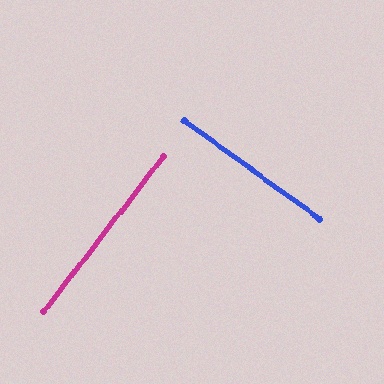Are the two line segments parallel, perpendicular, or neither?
Perpendicular — they meet at approximately 88°.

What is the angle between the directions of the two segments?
Approximately 88 degrees.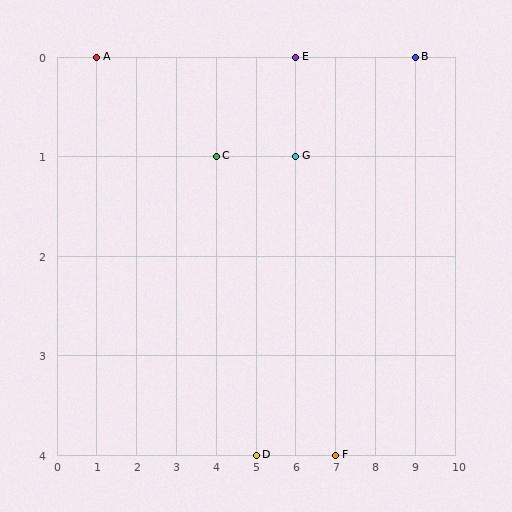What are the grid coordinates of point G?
Point G is at grid coordinates (6, 1).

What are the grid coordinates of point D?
Point D is at grid coordinates (5, 4).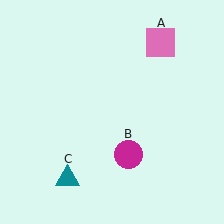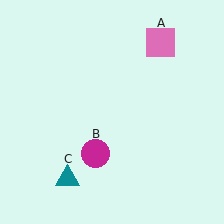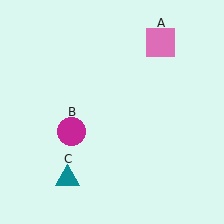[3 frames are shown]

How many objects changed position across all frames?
1 object changed position: magenta circle (object B).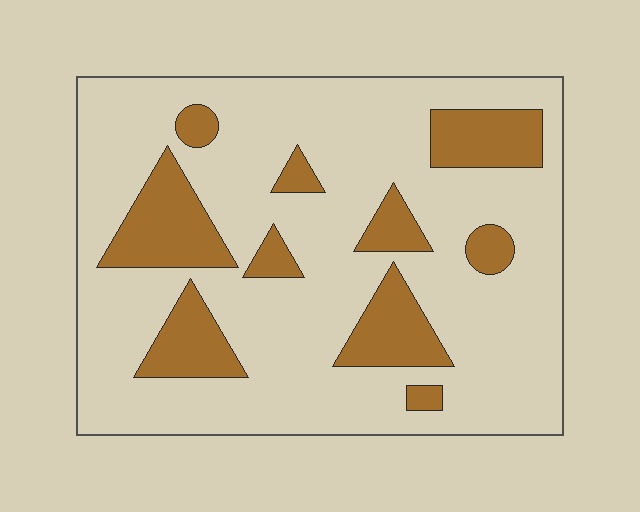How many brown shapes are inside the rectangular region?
10.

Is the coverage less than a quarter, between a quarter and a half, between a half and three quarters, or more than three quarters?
Less than a quarter.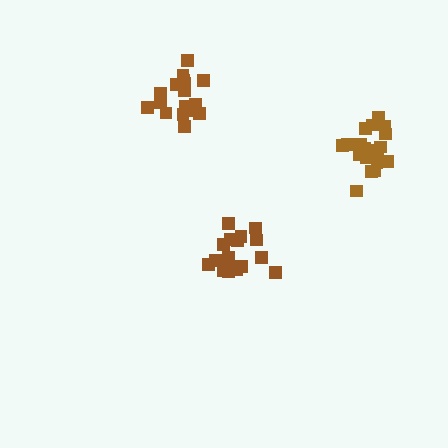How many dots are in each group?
Group 1: 18 dots, Group 2: 19 dots, Group 3: 18 dots (55 total).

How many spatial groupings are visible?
There are 3 spatial groupings.